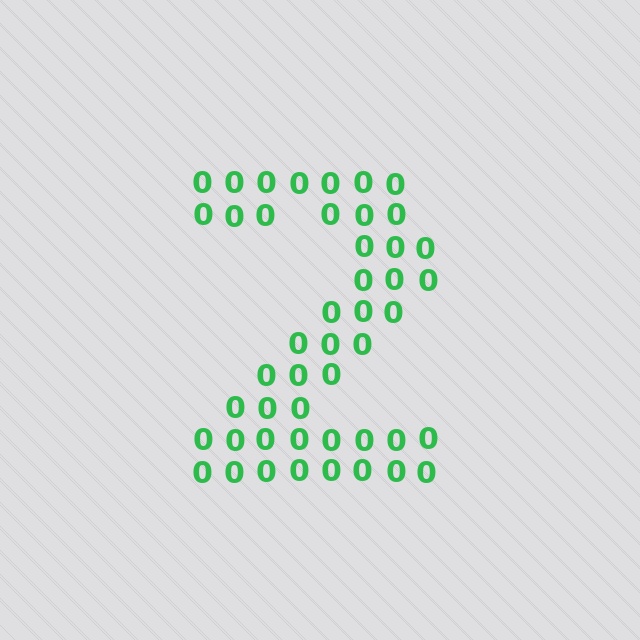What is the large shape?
The large shape is the digit 2.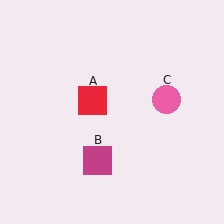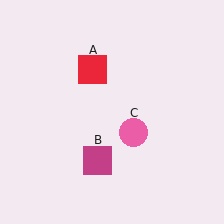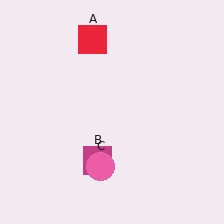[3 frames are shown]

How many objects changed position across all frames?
2 objects changed position: red square (object A), pink circle (object C).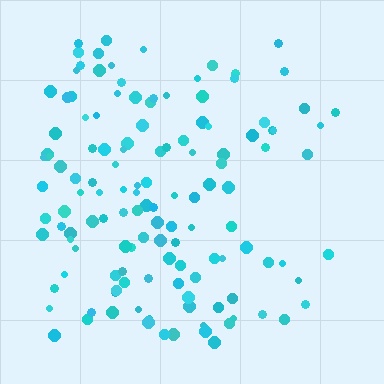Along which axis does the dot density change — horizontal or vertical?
Horizontal.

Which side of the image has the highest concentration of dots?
The left.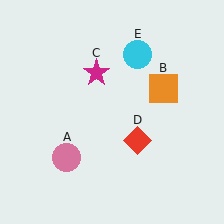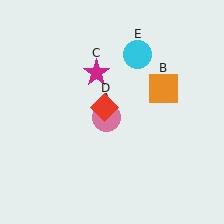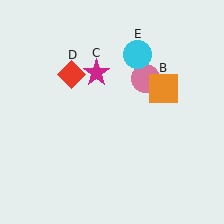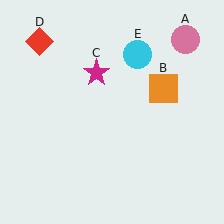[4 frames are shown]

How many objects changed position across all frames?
2 objects changed position: pink circle (object A), red diamond (object D).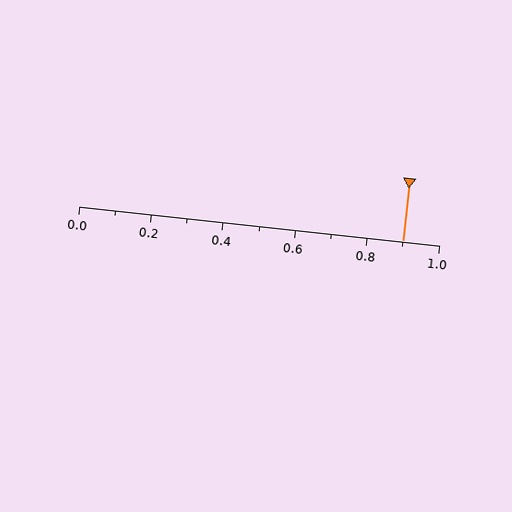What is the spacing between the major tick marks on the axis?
The major ticks are spaced 0.2 apart.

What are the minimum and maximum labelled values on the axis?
The axis runs from 0.0 to 1.0.